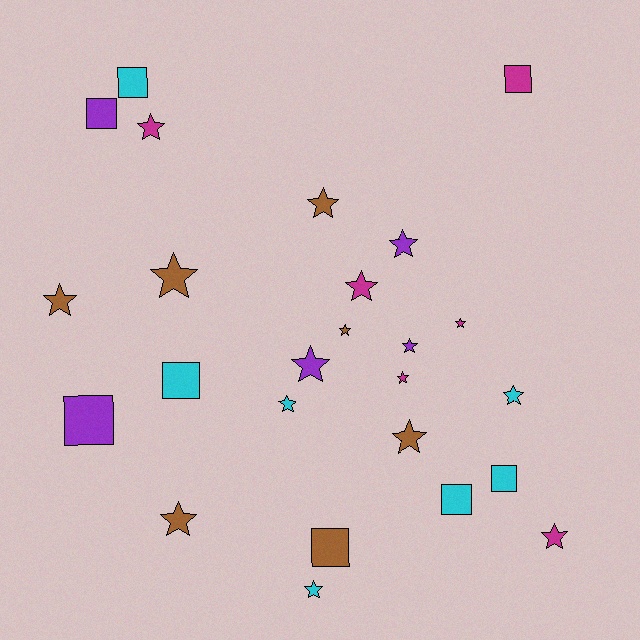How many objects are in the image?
There are 25 objects.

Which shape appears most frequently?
Star, with 17 objects.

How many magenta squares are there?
There is 1 magenta square.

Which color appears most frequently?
Cyan, with 7 objects.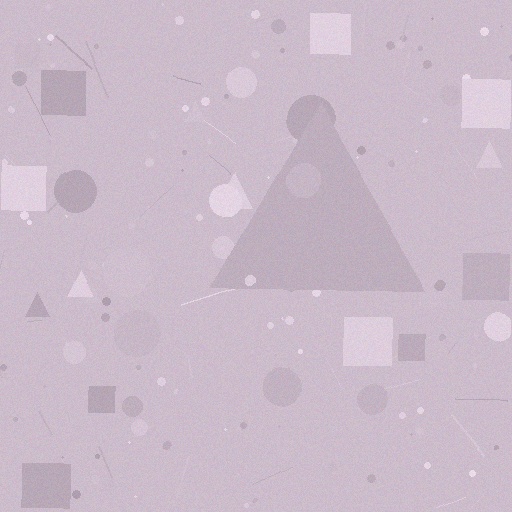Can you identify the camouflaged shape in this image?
The camouflaged shape is a triangle.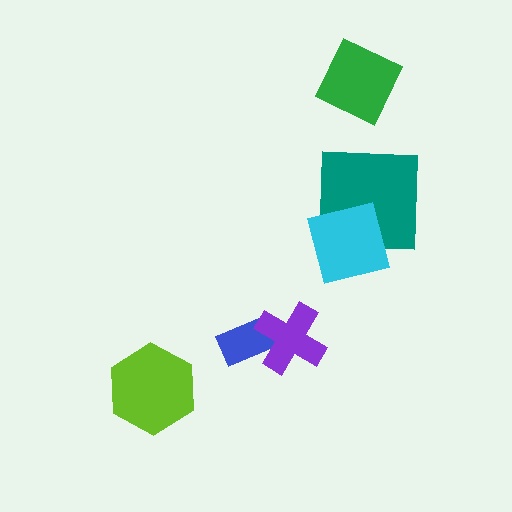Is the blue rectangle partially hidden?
Yes, it is partially covered by another shape.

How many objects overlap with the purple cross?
1 object overlaps with the purple cross.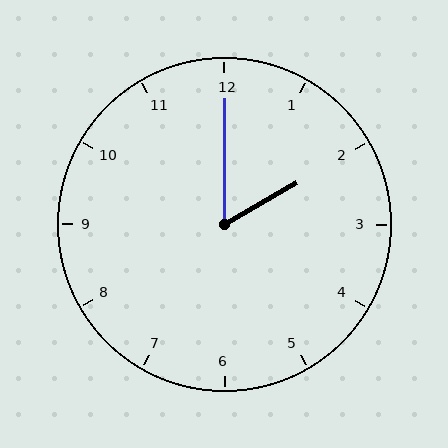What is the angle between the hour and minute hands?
Approximately 60 degrees.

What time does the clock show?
2:00.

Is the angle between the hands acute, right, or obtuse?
It is acute.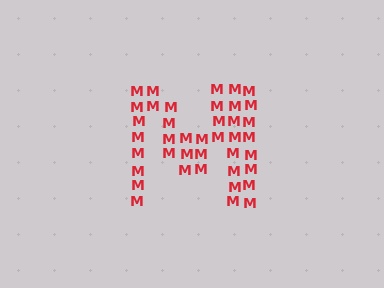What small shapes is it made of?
It is made of small letter M's.